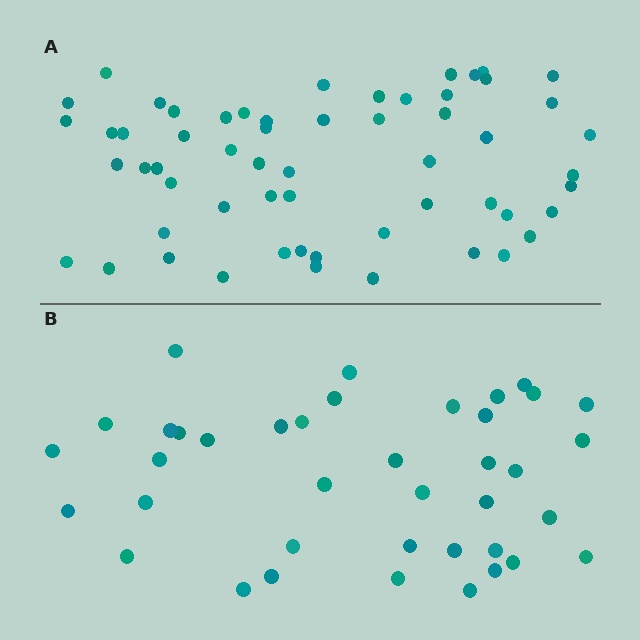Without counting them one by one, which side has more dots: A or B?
Region A (the top region) has more dots.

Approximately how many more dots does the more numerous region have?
Region A has approximately 20 more dots than region B.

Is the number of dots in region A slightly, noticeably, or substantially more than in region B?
Region A has substantially more. The ratio is roughly 1.5 to 1.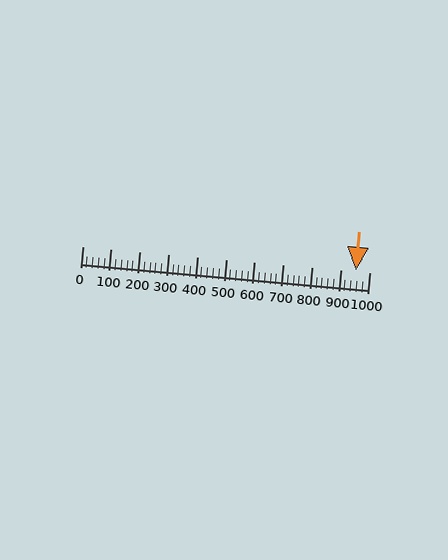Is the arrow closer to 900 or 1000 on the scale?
The arrow is closer to 1000.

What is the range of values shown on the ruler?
The ruler shows values from 0 to 1000.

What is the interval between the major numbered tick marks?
The major tick marks are spaced 100 units apart.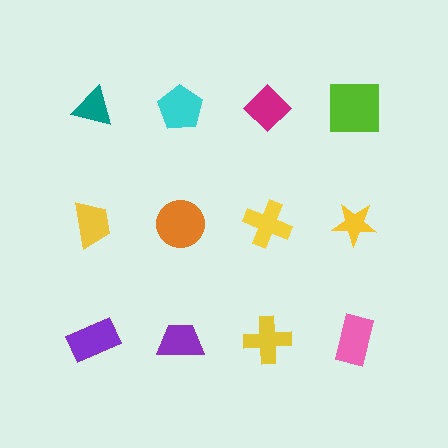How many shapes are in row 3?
4 shapes.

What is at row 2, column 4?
A yellow star.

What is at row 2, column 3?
A yellow cross.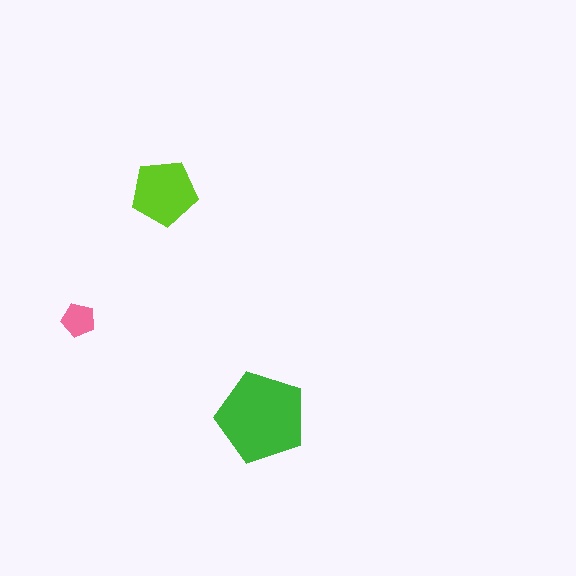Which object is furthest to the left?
The pink pentagon is leftmost.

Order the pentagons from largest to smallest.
the green one, the lime one, the pink one.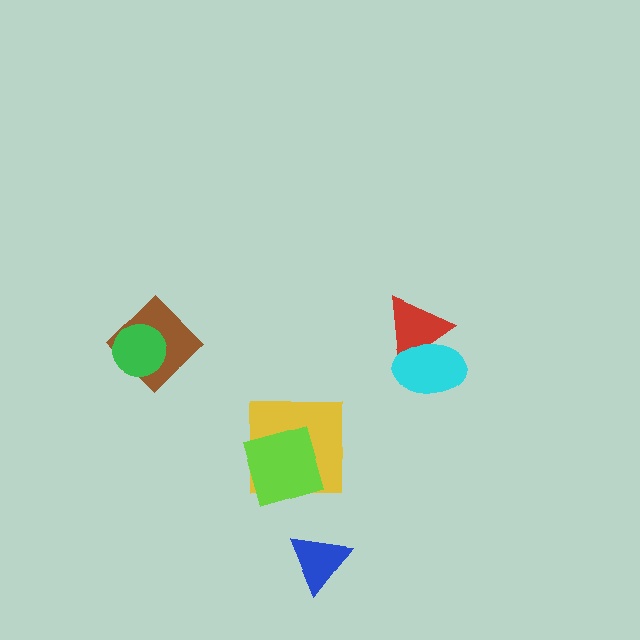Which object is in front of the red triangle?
The cyan ellipse is in front of the red triangle.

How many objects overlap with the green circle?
1 object overlaps with the green circle.